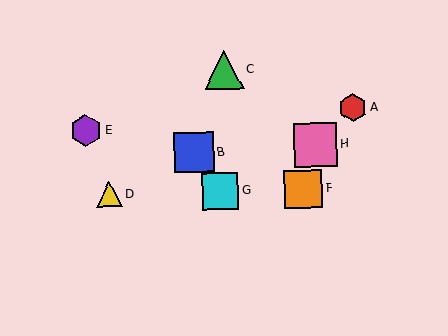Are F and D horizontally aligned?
Yes, both are at y≈189.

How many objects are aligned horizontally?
3 objects (D, F, G) are aligned horizontally.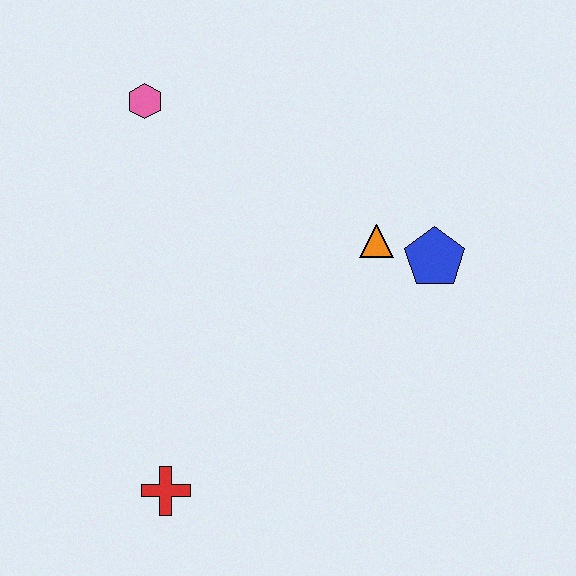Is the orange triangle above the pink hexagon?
No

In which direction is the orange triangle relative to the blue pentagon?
The orange triangle is to the left of the blue pentagon.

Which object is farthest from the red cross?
The pink hexagon is farthest from the red cross.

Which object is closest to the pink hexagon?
The orange triangle is closest to the pink hexagon.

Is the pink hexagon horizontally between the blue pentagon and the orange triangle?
No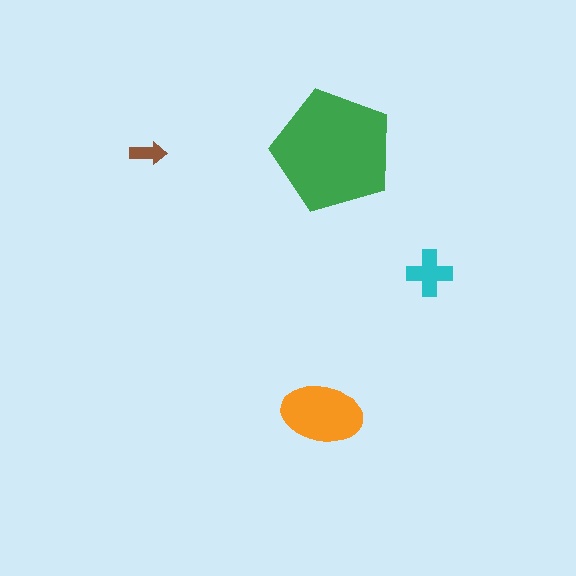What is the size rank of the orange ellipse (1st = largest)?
2nd.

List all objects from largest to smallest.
The green pentagon, the orange ellipse, the cyan cross, the brown arrow.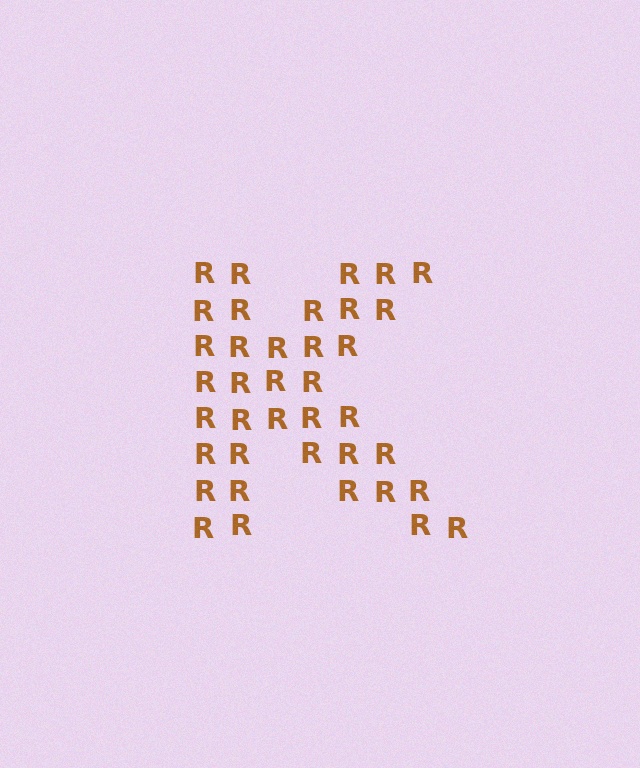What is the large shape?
The large shape is the letter K.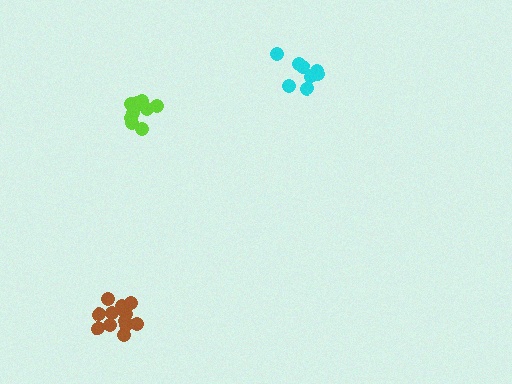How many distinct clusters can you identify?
There are 3 distinct clusters.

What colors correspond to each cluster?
The clusters are colored: lime, brown, cyan.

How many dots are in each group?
Group 1: 10 dots, Group 2: 12 dots, Group 3: 8 dots (30 total).